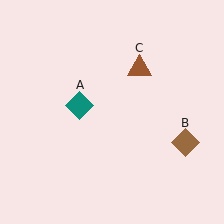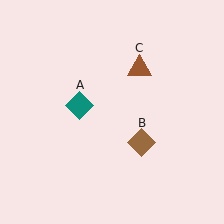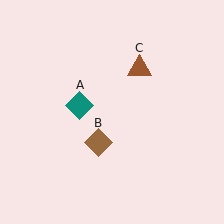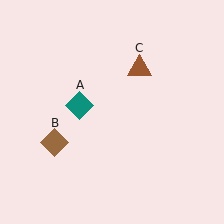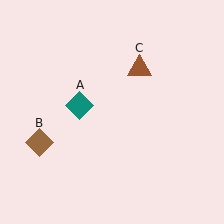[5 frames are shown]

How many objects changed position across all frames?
1 object changed position: brown diamond (object B).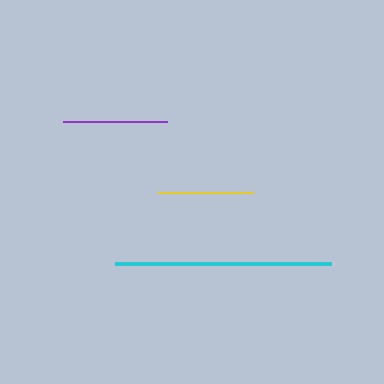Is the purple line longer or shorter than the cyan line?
The cyan line is longer than the purple line.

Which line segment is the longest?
The cyan line is the longest at approximately 216 pixels.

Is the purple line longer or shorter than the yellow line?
The purple line is longer than the yellow line.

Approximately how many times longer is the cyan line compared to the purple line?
The cyan line is approximately 2.1 times the length of the purple line.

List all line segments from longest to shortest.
From longest to shortest: cyan, purple, yellow.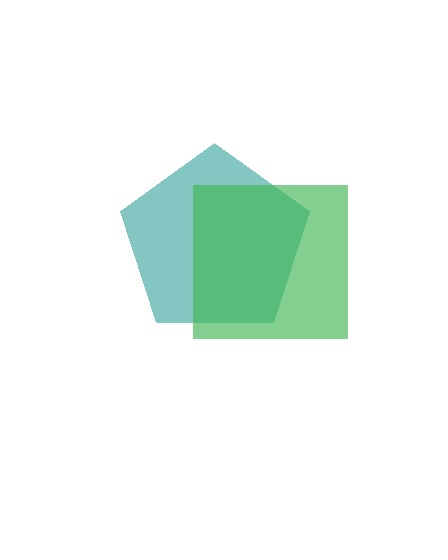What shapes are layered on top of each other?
The layered shapes are: a teal pentagon, a green square.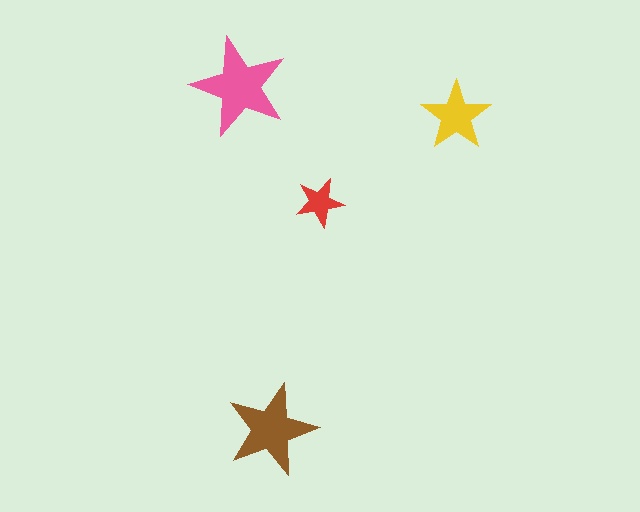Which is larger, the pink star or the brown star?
The pink one.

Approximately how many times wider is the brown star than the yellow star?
About 1.5 times wider.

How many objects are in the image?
There are 4 objects in the image.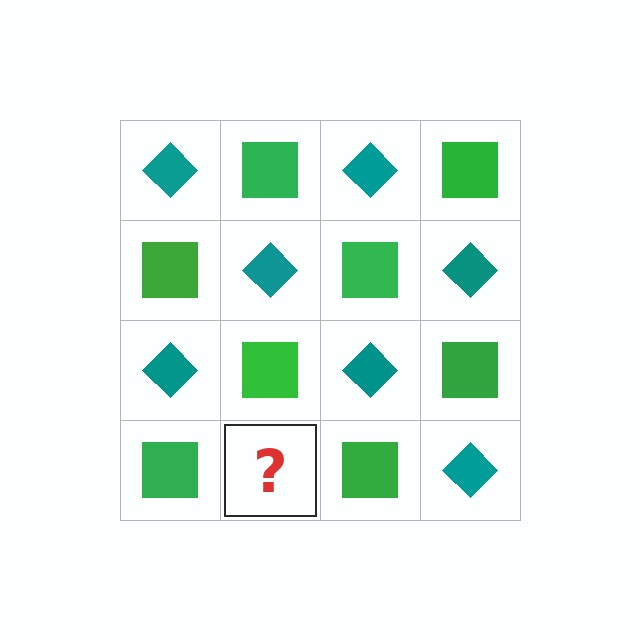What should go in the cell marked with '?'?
The missing cell should contain a teal diamond.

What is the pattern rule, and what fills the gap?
The rule is that it alternates teal diamond and green square in a checkerboard pattern. The gap should be filled with a teal diamond.